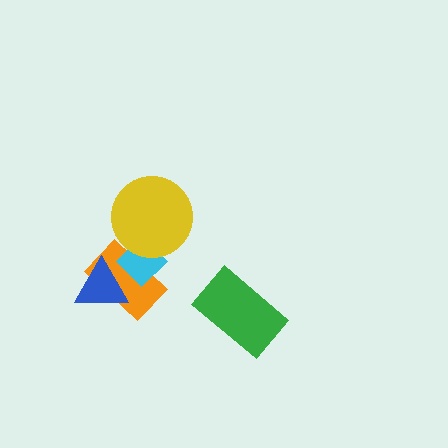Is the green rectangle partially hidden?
No, no other shape covers it.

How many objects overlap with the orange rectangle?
3 objects overlap with the orange rectangle.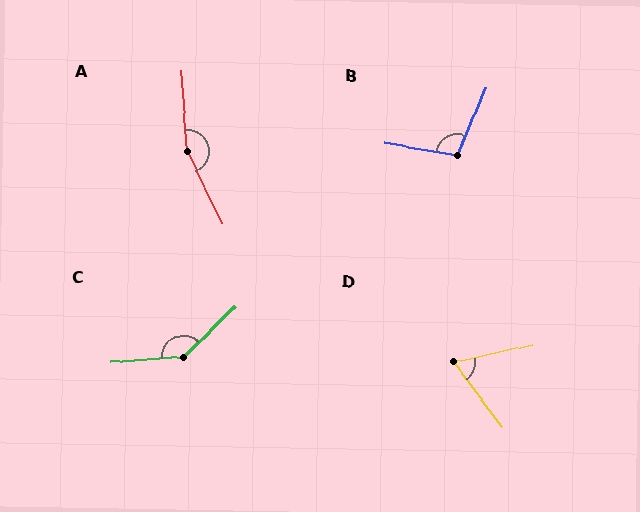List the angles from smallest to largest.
D (66°), B (103°), C (140°), A (159°).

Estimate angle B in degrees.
Approximately 103 degrees.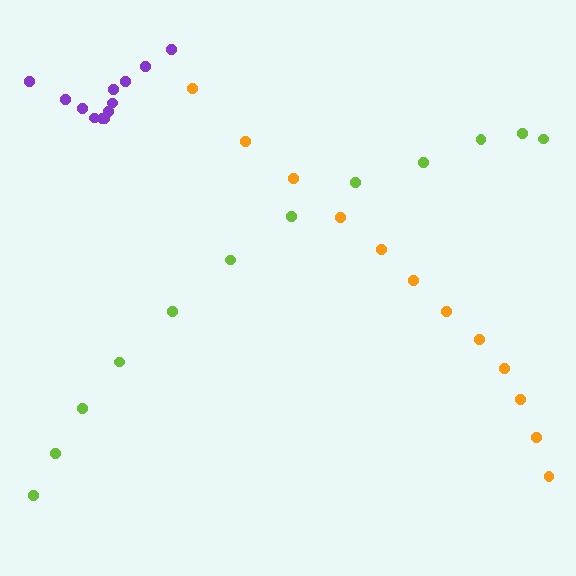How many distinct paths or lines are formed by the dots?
There are 3 distinct paths.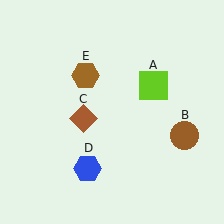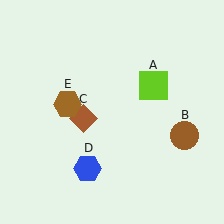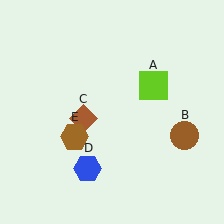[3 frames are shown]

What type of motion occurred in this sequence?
The brown hexagon (object E) rotated counterclockwise around the center of the scene.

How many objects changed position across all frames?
1 object changed position: brown hexagon (object E).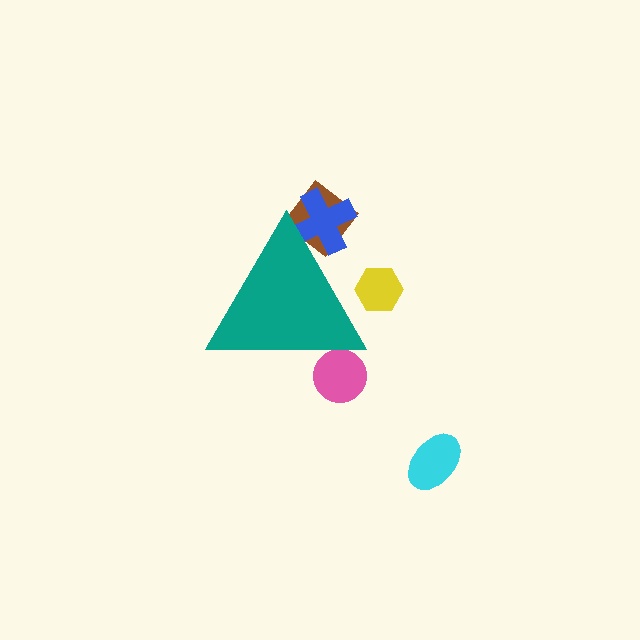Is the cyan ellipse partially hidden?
No, the cyan ellipse is fully visible.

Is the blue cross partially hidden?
Yes, the blue cross is partially hidden behind the teal triangle.